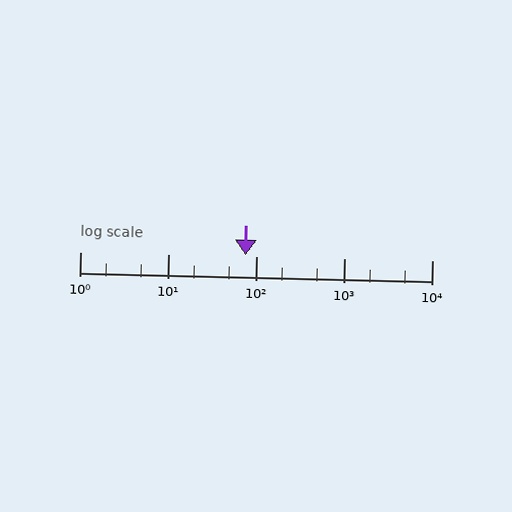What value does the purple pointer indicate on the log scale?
The pointer indicates approximately 75.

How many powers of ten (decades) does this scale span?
The scale spans 4 decades, from 1 to 10000.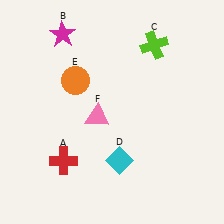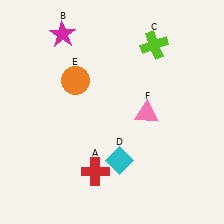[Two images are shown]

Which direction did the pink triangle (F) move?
The pink triangle (F) moved right.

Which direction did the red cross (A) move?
The red cross (A) moved right.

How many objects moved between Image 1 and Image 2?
2 objects moved between the two images.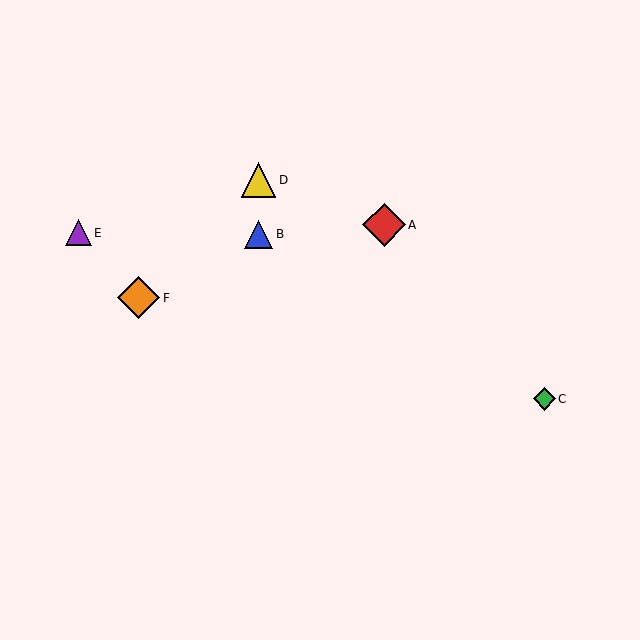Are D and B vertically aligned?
Yes, both are at x≈259.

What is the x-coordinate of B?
Object B is at x≈259.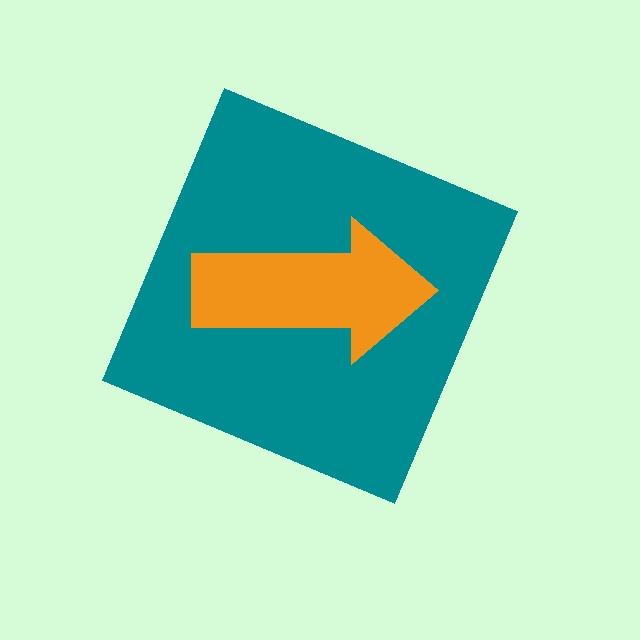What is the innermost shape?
The orange arrow.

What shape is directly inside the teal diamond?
The orange arrow.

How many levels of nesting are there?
2.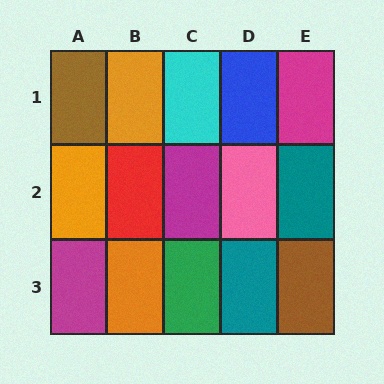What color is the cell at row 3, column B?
Orange.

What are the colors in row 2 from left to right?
Orange, red, magenta, pink, teal.